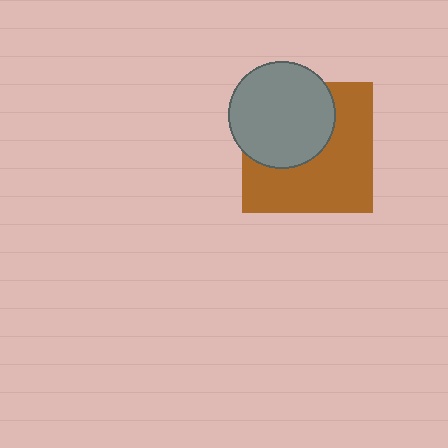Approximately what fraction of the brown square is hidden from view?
Roughly 42% of the brown square is hidden behind the gray circle.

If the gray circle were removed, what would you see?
You would see the complete brown square.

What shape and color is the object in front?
The object in front is a gray circle.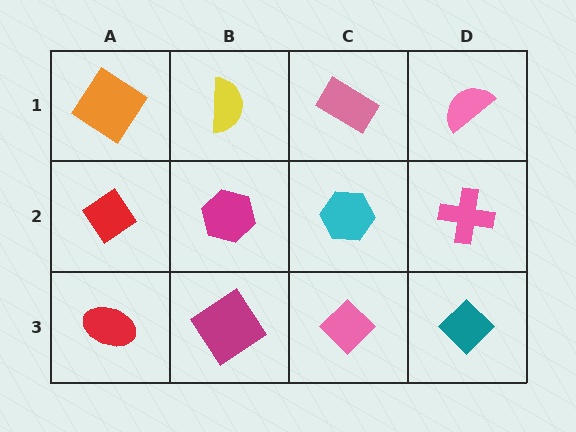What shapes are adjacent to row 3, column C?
A cyan hexagon (row 2, column C), a magenta diamond (row 3, column B), a teal diamond (row 3, column D).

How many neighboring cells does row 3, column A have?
2.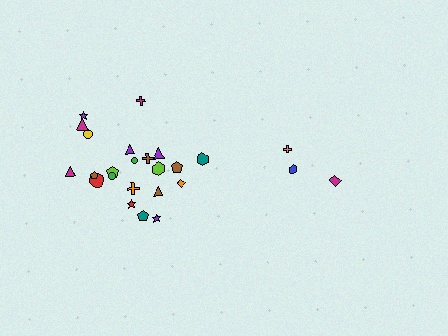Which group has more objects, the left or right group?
The left group.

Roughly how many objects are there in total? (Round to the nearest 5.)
Roughly 25 objects in total.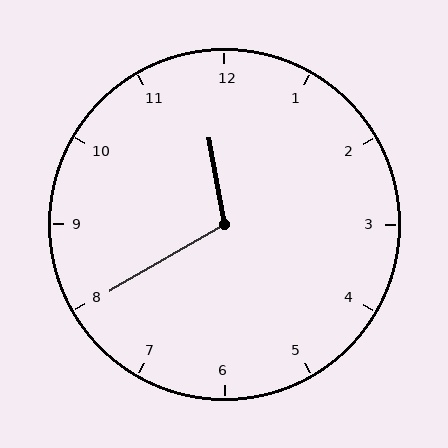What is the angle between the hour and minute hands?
Approximately 110 degrees.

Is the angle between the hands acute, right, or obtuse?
It is obtuse.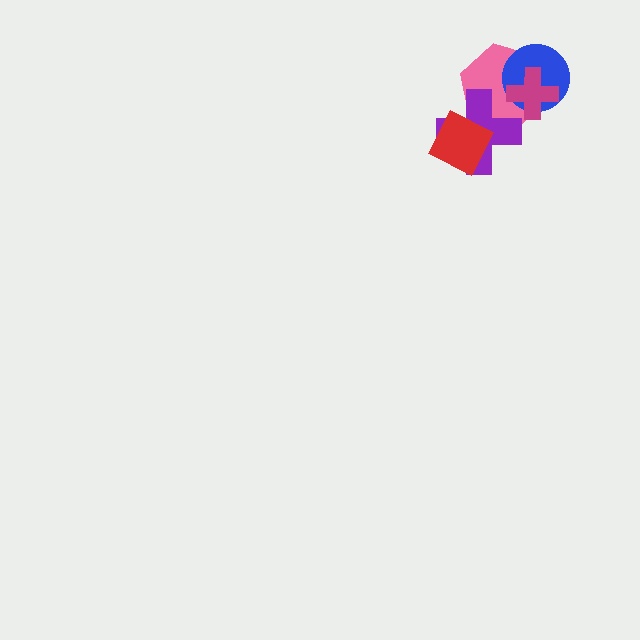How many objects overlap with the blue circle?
2 objects overlap with the blue circle.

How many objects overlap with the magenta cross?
2 objects overlap with the magenta cross.